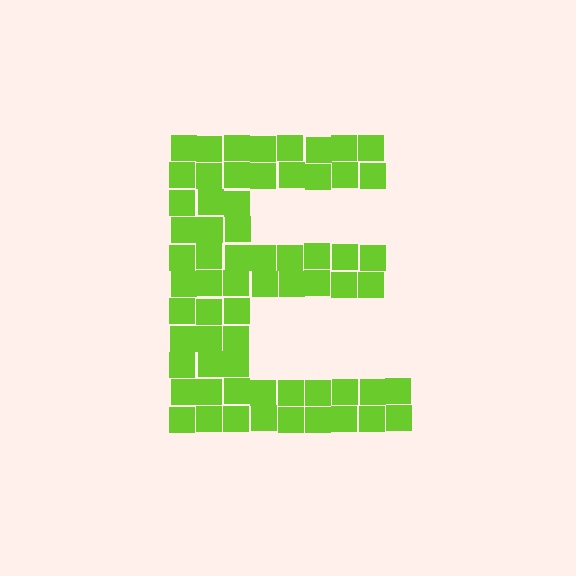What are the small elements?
The small elements are squares.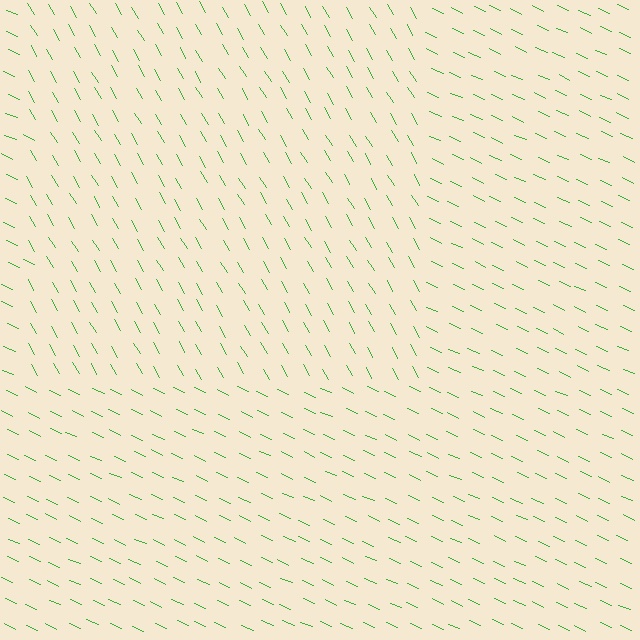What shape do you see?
I see a rectangle.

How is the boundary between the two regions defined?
The boundary is defined purely by a change in line orientation (approximately 35 degrees difference). All lines are the same color and thickness.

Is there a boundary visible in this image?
Yes, there is a texture boundary formed by a change in line orientation.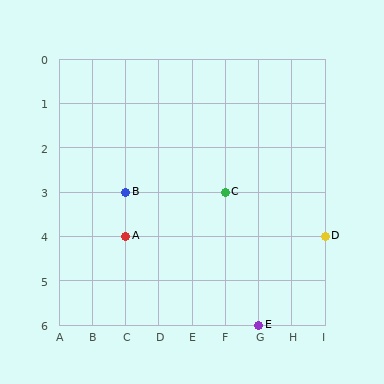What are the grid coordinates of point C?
Point C is at grid coordinates (F, 3).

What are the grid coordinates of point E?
Point E is at grid coordinates (G, 6).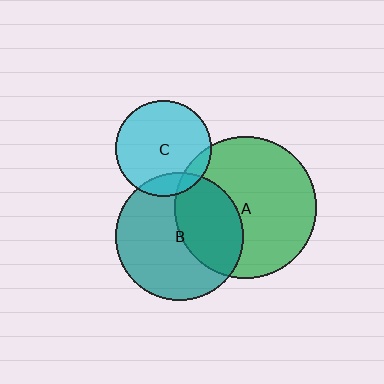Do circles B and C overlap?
Yes.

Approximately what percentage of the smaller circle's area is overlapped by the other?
Approximately 15%.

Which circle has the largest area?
Circle A (green).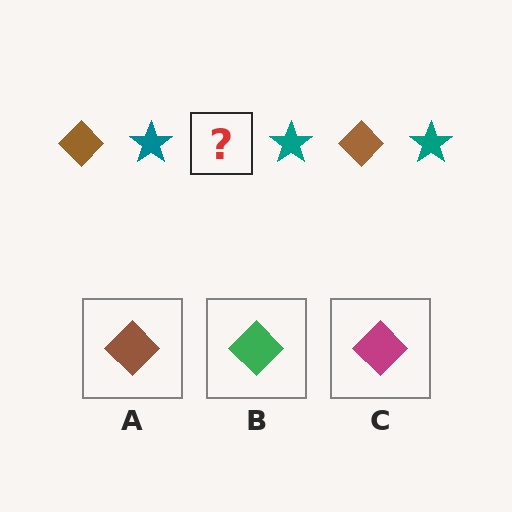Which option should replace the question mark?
Option A.